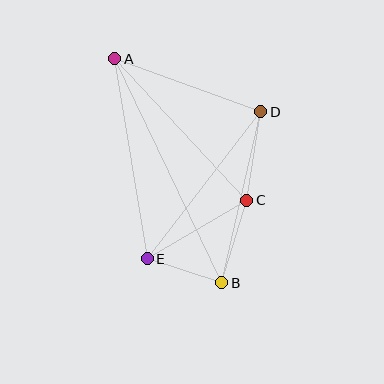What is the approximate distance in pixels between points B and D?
The distance between B and D is approximately 176 pixels.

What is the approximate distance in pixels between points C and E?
The distance between C and E is approximately 116 pixels.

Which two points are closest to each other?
Points B and E are closest to each other.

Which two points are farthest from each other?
Points A and B are farthest from each other.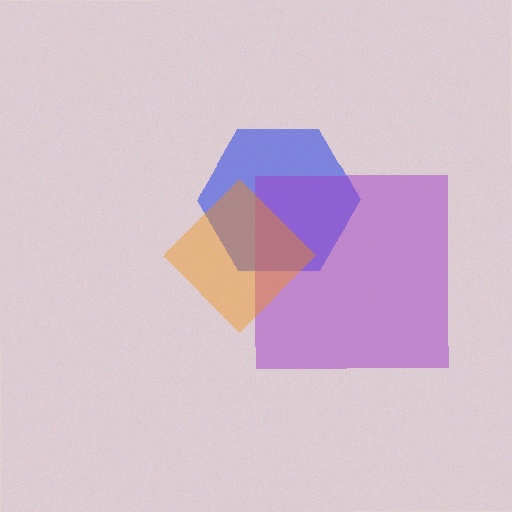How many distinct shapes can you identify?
There are 3 distinct shapes: a blue hexagon, a purple square, an orange diamond.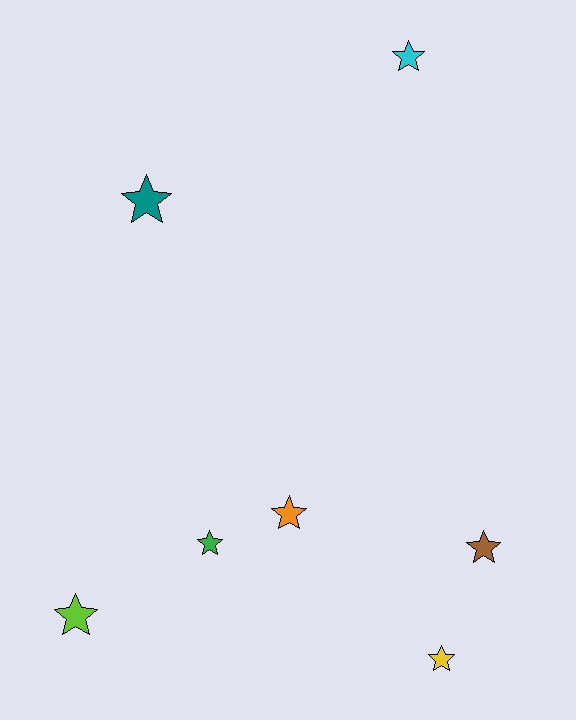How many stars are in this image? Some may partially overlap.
There are 7 stars.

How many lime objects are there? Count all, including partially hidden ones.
There is 1 lime object.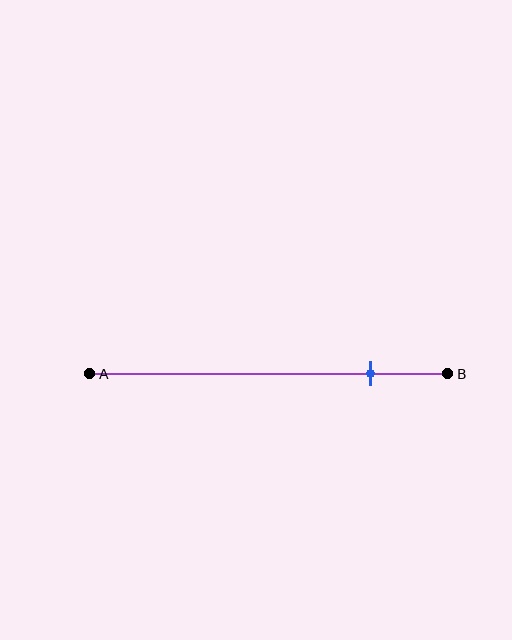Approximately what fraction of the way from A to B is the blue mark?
The blue mark is approximately 80% of the way from A to B.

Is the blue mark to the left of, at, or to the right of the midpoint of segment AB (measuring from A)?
The blue mark is to the right of the midpoint of segment AB.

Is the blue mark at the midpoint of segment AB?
No, the mark is at about 80% from A, not at the 50% midpoint.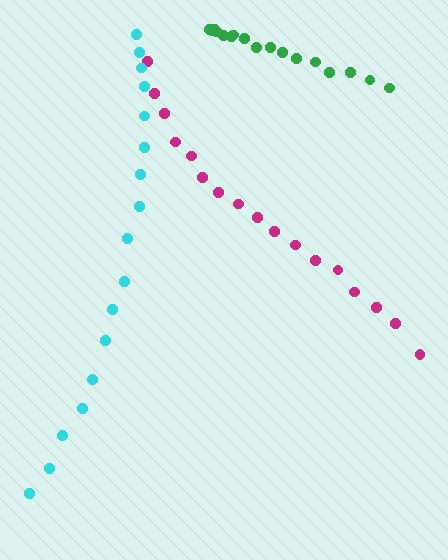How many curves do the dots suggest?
There are 3 distinct paths.